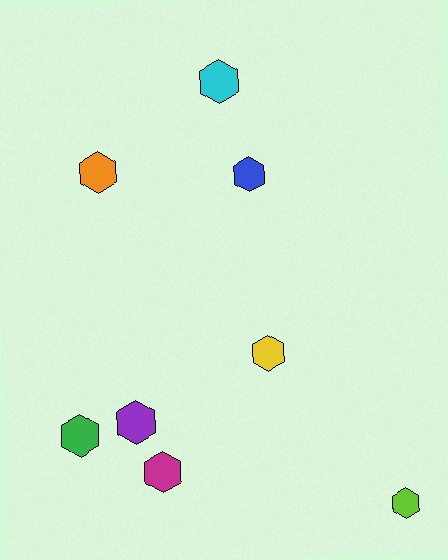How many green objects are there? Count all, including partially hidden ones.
There is 1 green object.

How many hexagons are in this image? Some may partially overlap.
There are 8 hexagons.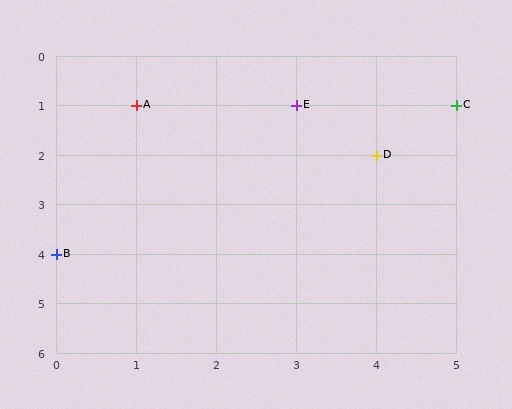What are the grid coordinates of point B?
Point B is at grid coordinates (0, 4).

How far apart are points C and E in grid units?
Points C and E are 2 columns apart.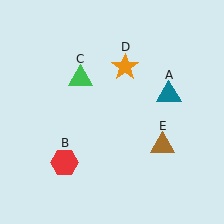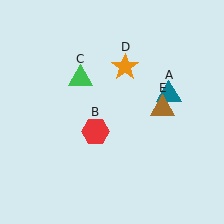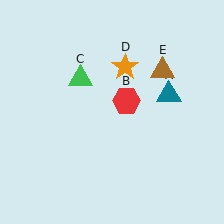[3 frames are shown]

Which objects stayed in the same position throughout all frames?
Teal triangle (object A) and green triangle (object C) and orange star (object D) remained stationary.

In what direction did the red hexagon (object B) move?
The red hexagon (object B) moved up and to the right.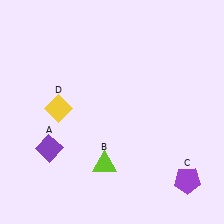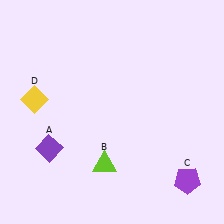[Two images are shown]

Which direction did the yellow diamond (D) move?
The yellow diamond (D) moved left.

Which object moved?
The yellow diamond (D) moved left.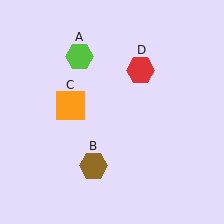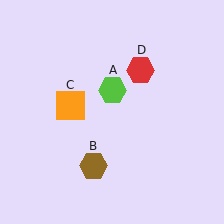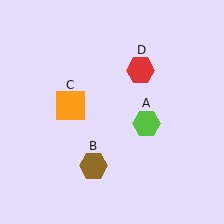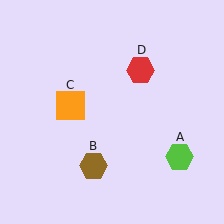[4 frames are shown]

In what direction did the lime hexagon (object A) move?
The lime hexagon (object A) moved down and to the right.